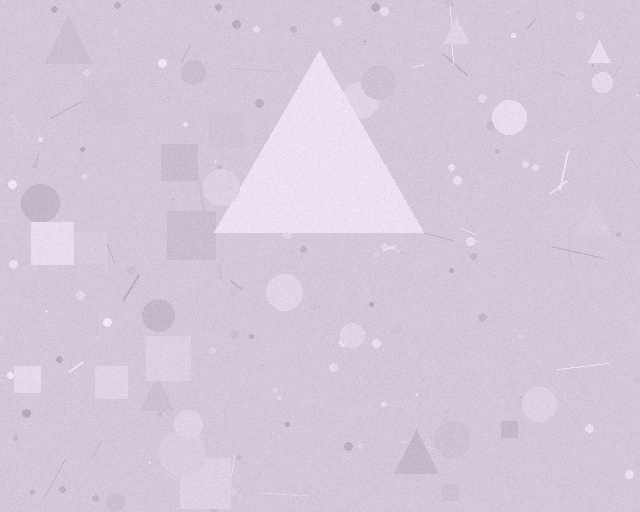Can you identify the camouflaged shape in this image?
The camouflaged shape is a triangle.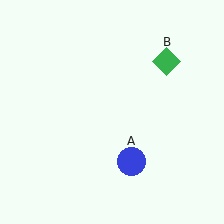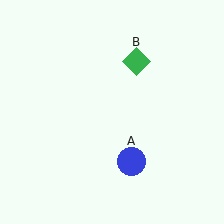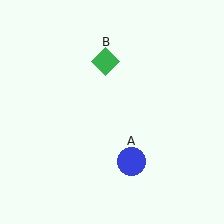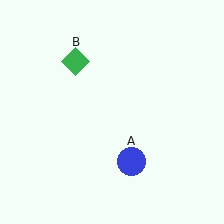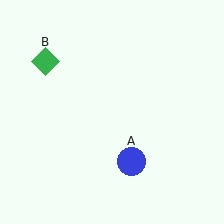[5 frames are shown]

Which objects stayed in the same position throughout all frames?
Blue circle (object A) remained stationary.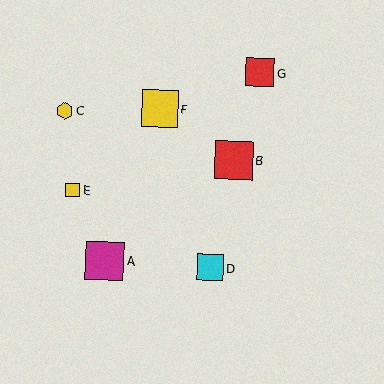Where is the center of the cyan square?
The center of the cyan square is at (210, 268).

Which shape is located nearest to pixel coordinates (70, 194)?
The yellow square (labeled E) at (73, 190) is nearest to that location.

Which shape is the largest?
The magenta square (labeled A) is the largest.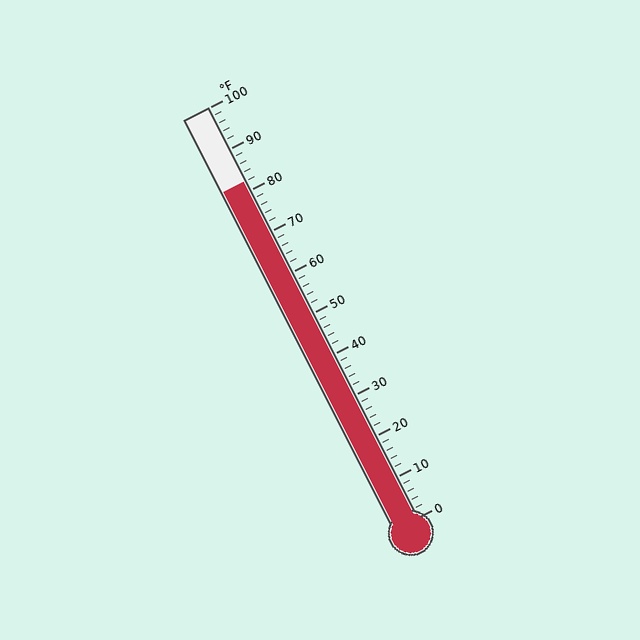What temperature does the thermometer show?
The thermometer shows approximately 82°F.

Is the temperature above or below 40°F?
The temperature is above 40°F.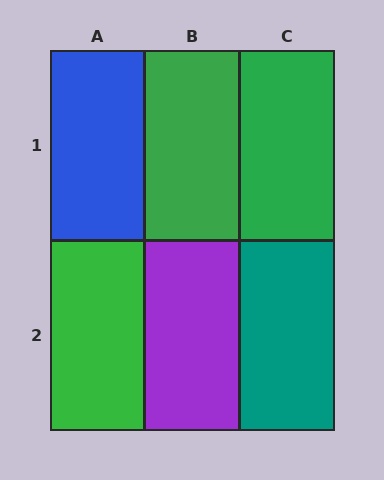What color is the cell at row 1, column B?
Green.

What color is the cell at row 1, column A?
Blue.